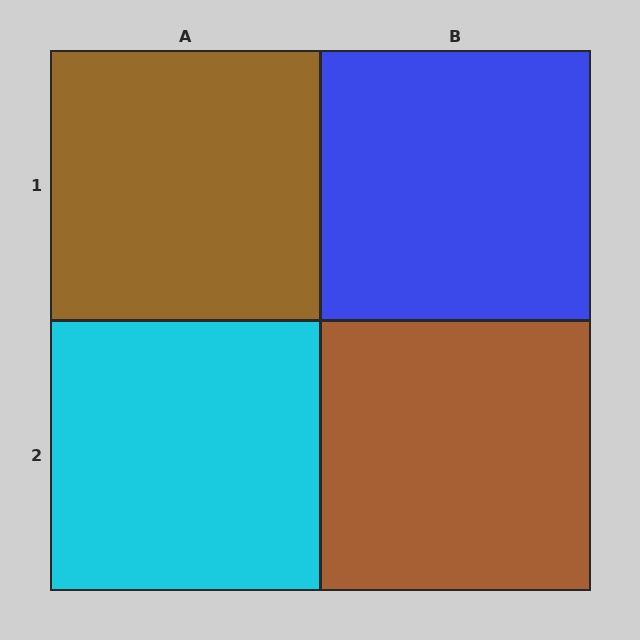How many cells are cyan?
1 cell is cyan.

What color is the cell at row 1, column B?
Blue.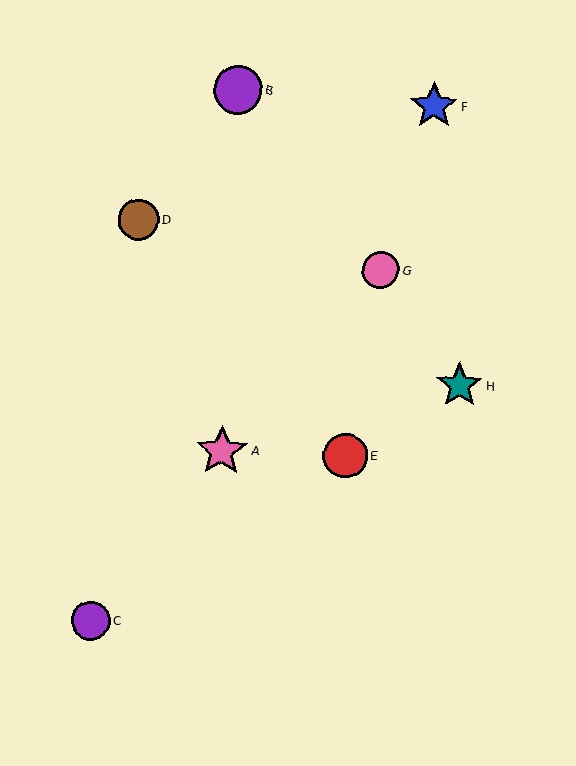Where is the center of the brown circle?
The center of the brown circle is at (138, 220).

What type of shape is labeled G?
Shape G is a pink circle.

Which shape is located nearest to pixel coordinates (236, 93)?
The purple circle (labeled B) at (238, 90) is nearest to that location.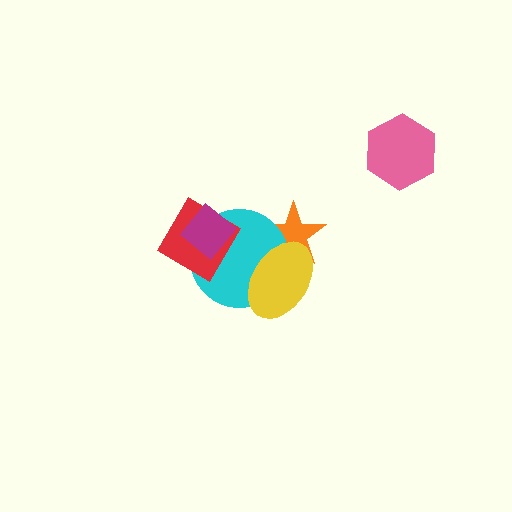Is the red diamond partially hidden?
Yes, it is partially covered by another shape.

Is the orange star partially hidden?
Yes, it is partially covered by another shape.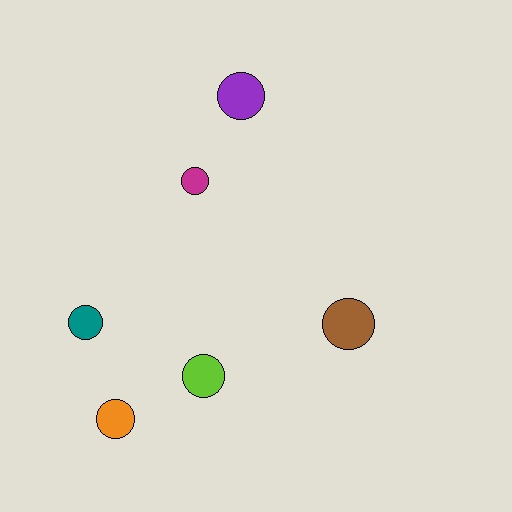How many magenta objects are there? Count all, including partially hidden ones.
There is 1 magenta object.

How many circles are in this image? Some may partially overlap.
There are 6 circles.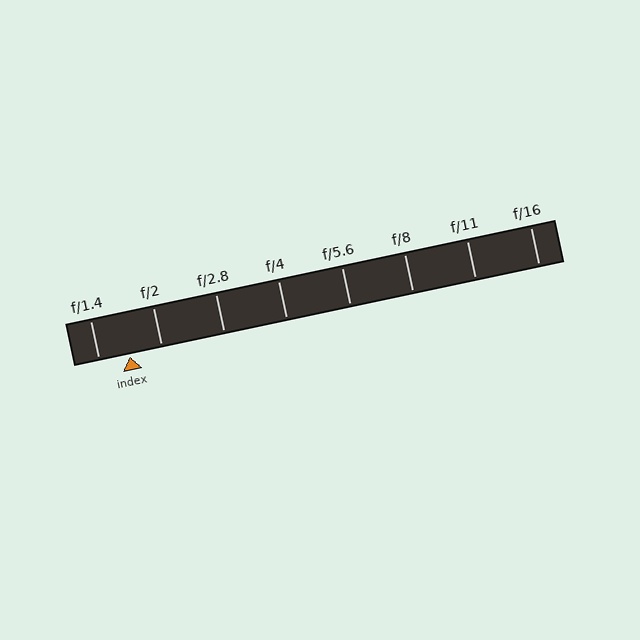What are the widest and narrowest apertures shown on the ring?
The widest aperture shown is f/1.4 and the narrowest is f/16.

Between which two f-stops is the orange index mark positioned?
The index mark is between f/1.4 and f/2.